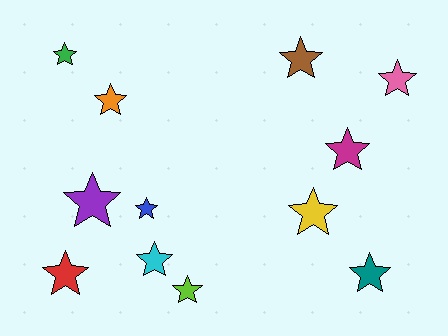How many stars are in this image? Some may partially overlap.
There are 12 stars.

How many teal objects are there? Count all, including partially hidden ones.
There is 1 teal object.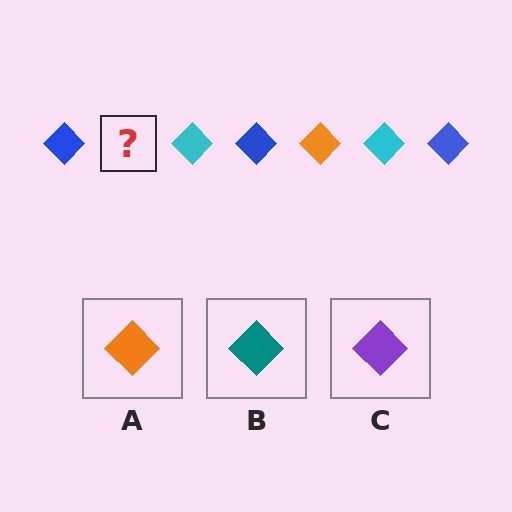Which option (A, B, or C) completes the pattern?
A.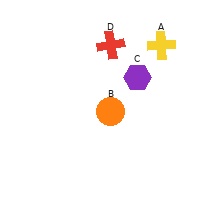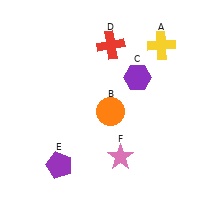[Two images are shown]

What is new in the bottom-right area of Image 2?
A pink star (F) was added in the bottom-right area of Image 2.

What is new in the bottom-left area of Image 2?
A purple pentagon (E) was added in the bottom-left area of Image 2.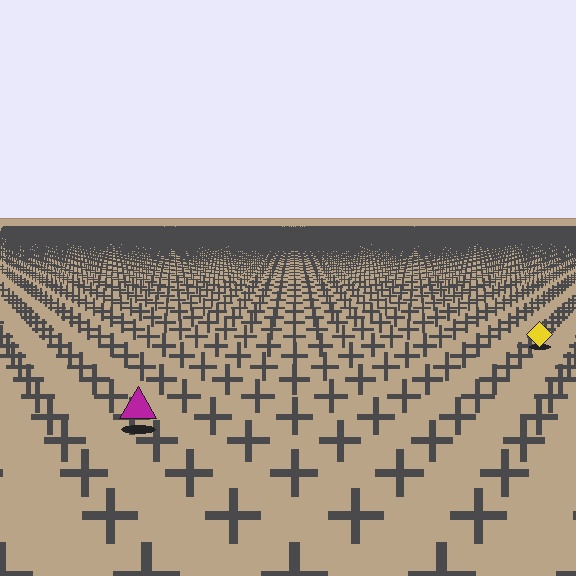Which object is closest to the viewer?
The magenta triangle is closest. The texture marks near it are larger and more spread out.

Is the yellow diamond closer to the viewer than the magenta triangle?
No. The magenta triangle is closer — you can tell from the texture gradient: the ground texture is coarser near it.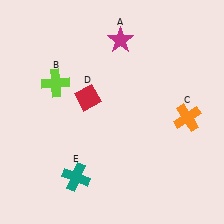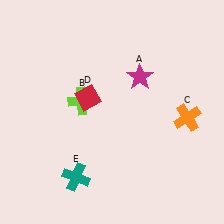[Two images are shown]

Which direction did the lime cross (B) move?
The lime cross (B) moved right.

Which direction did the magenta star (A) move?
The magenta star (A) moved down.